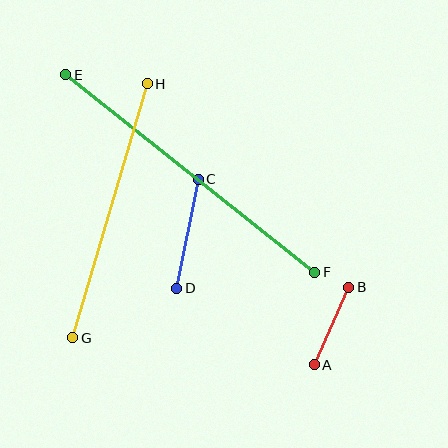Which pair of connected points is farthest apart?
Points E and F are farthest apart.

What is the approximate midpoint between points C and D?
The midpoint is at approximately (187, 234) pixels.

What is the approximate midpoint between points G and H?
The midpoint is at approximately (110, 211) pixels.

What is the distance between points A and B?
The distance is approximately 85 pixels.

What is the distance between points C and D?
The distance is approximately 111 pixels.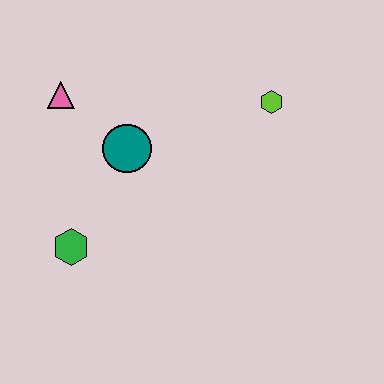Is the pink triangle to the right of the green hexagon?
No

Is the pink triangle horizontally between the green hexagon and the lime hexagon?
No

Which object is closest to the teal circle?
The pink triangle is closest to the teal circle.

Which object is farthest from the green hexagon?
The lime hexagon is farthest from the green hexagon.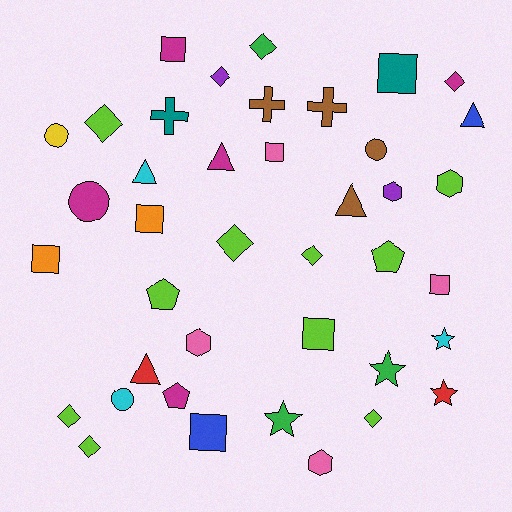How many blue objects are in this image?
There are 2 blue objects.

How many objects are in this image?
There are 40 objects.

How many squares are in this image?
There are 8 squares.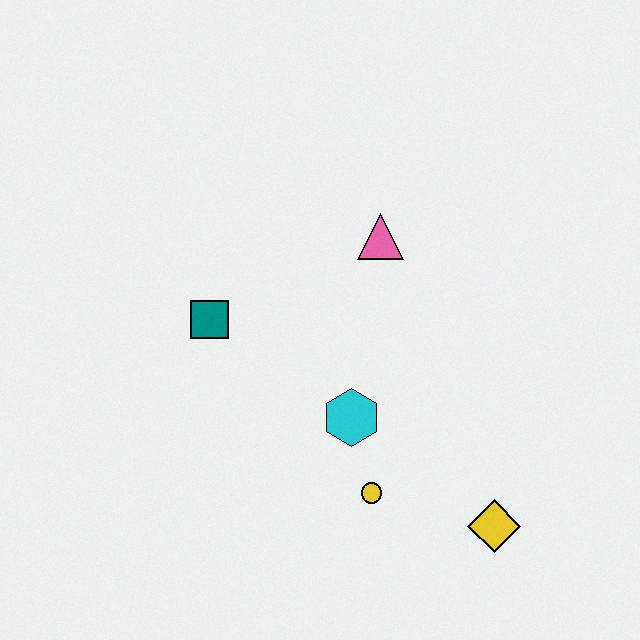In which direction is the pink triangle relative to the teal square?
The pink triangle is to the right of the teal square.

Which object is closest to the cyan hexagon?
The yellow circle is closest to the cyan hexagon.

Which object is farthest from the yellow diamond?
The teal square is farthest from the yellow diamond.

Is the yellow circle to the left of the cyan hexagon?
No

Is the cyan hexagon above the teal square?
No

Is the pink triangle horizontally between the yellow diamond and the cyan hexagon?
Yes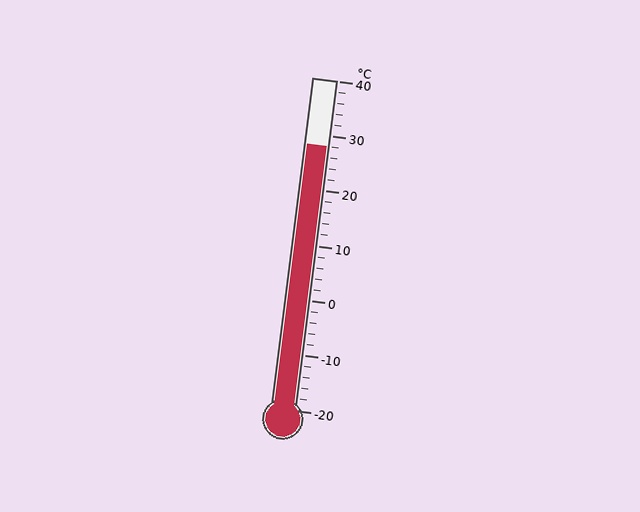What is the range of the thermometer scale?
The thermometer scale ranges from -20°C to 40°C.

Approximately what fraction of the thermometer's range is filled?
The thermometer is filled to approximately 80% of its range.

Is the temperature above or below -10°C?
The temperature is above -10°C.